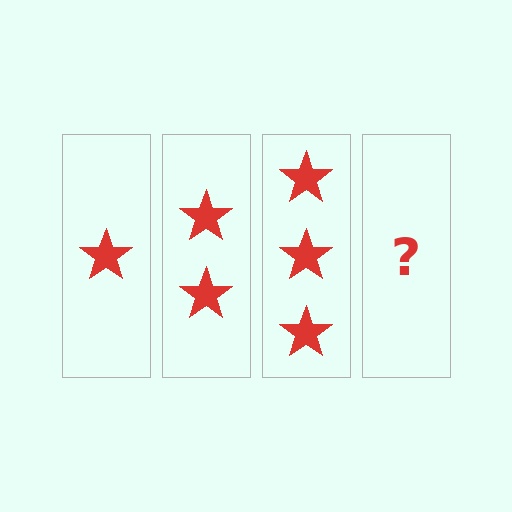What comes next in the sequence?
The next element should be 4 stars.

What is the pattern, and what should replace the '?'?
The pattern is that each step adds one more star. The '?' should be 4 stars.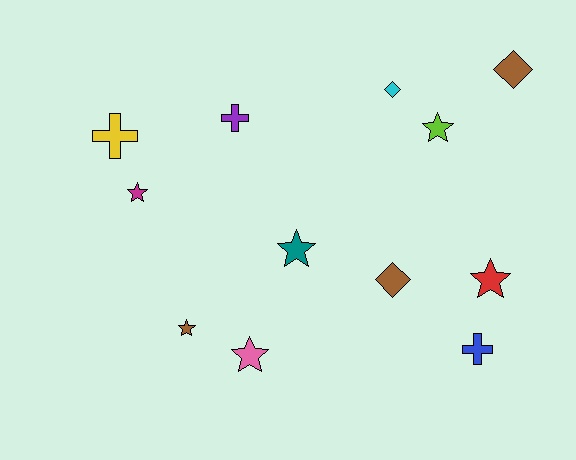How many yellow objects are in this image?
There is 1 yellow object.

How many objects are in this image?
There are 12 objects.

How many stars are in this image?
There are 6 stars.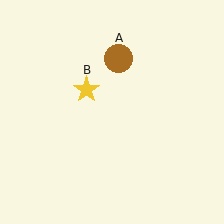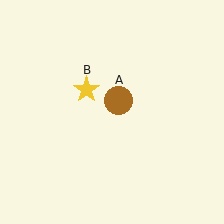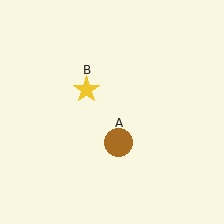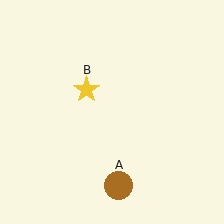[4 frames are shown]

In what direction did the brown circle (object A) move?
The brown circle (object A) moved down.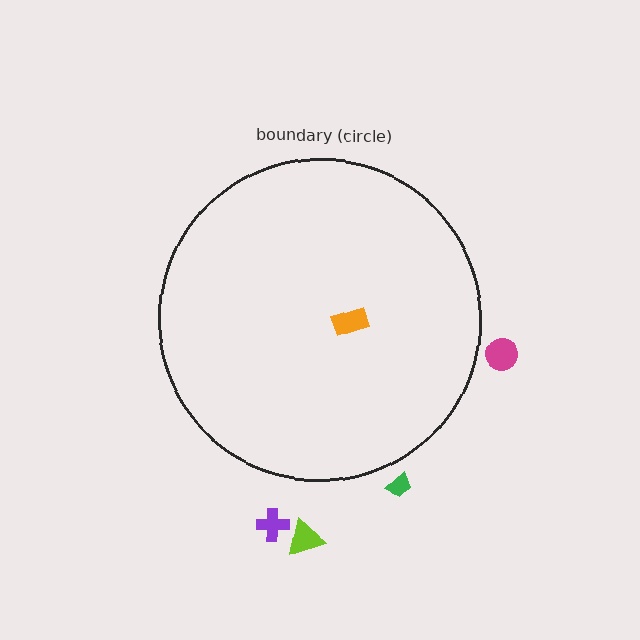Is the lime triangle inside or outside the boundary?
Outside.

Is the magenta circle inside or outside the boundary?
Outside.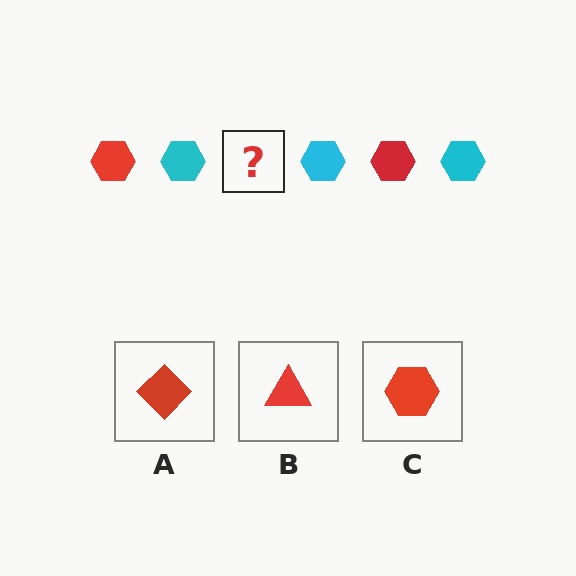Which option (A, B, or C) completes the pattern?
C.